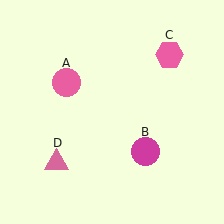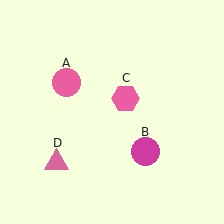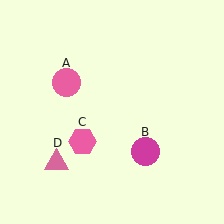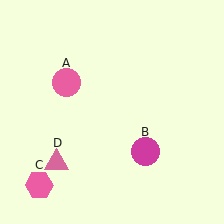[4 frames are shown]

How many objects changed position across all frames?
1 object changed position: pink hexagon (object C).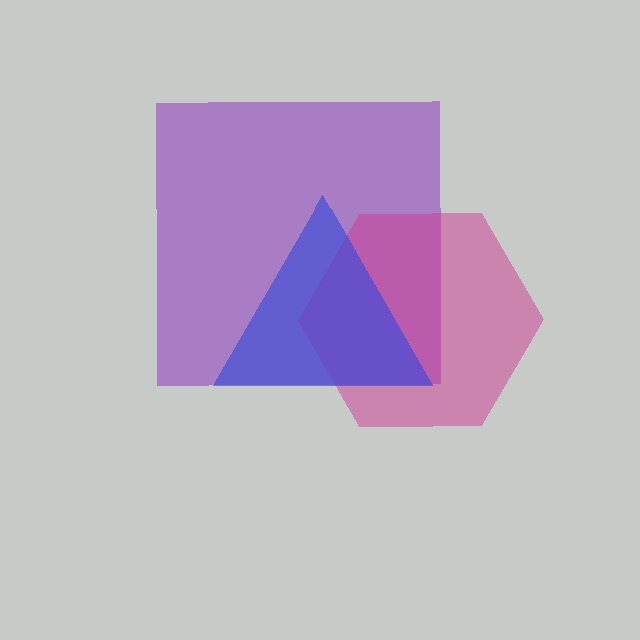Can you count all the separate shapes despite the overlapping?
Yes, there are 3 separate shapes.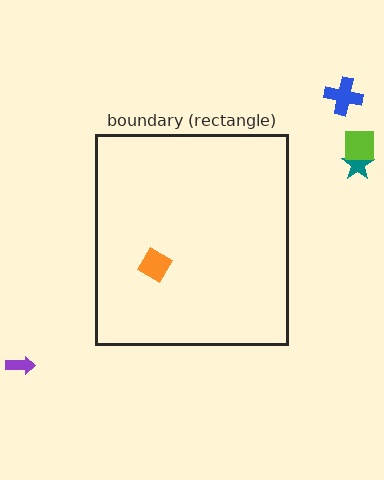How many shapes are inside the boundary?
1 inside, 4 outside.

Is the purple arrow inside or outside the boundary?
Outside.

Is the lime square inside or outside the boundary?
Outside.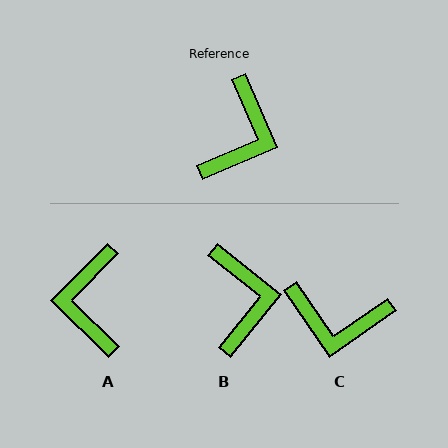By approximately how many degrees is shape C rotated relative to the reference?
Approximately 78 degrees clockwise.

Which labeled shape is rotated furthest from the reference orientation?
A, about 158 degrees away.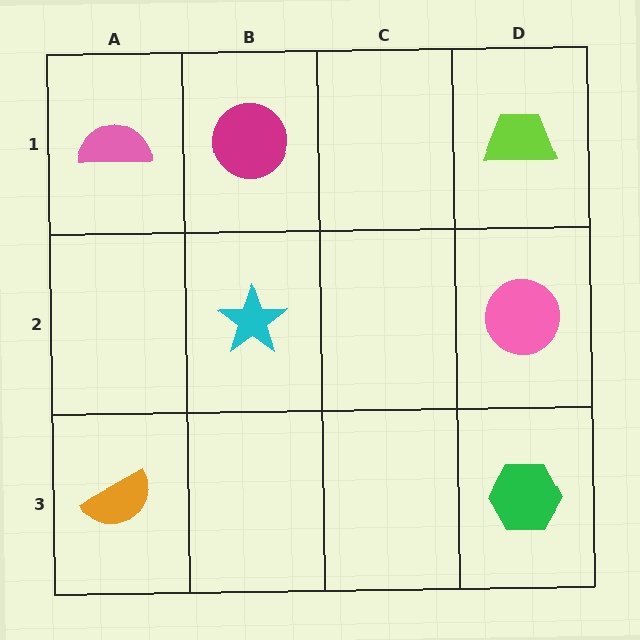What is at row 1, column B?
A magenta circle.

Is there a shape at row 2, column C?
No, that cell is empty.